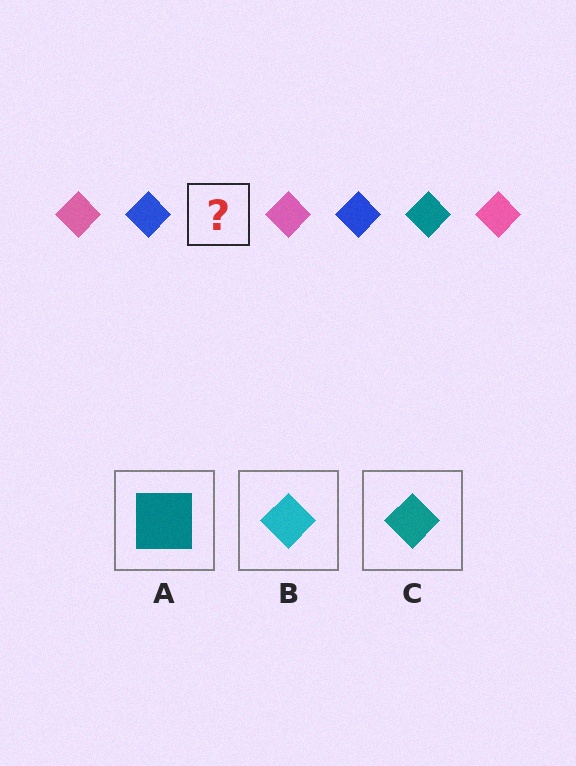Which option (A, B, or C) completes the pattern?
C.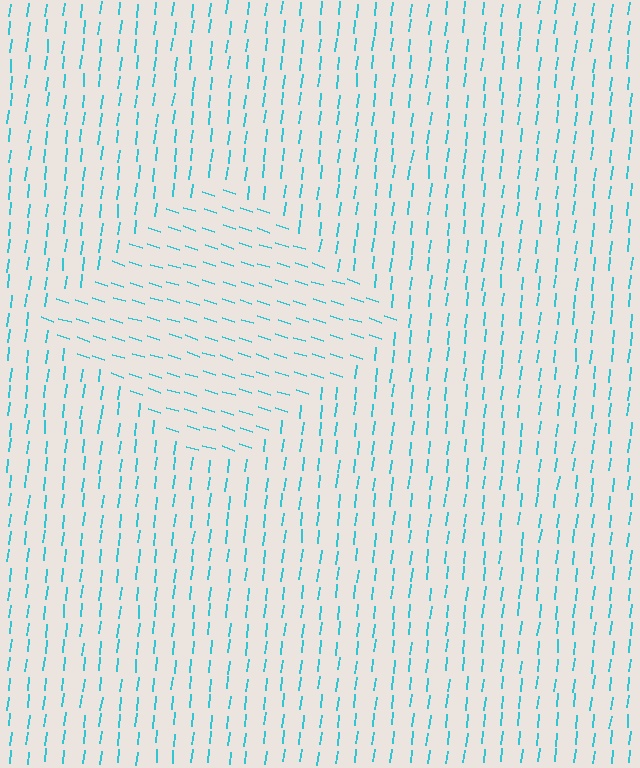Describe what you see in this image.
The image is filled with small cyan line segments. A diamond region in the image has lines oriented differently from the surrounding lines, creating a visible texture boundary.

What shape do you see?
I see a diamond.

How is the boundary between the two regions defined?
The boundary is defined purely by a change in line orientation (approximately 78 degrees difference). All lines are the same color and thickness.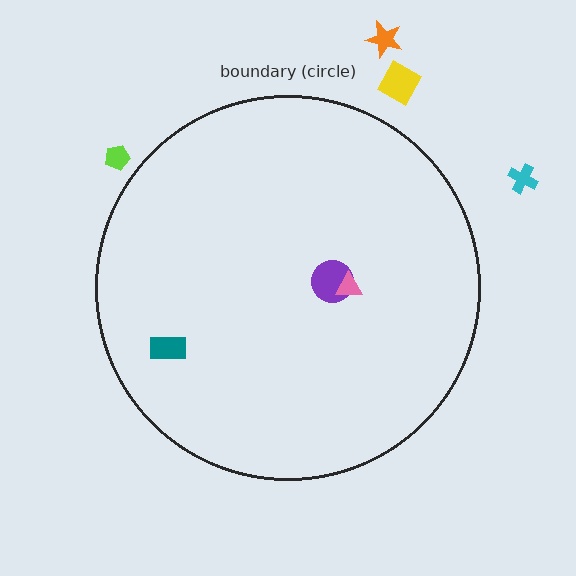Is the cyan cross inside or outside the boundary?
Outside.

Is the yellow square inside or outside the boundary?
Outside.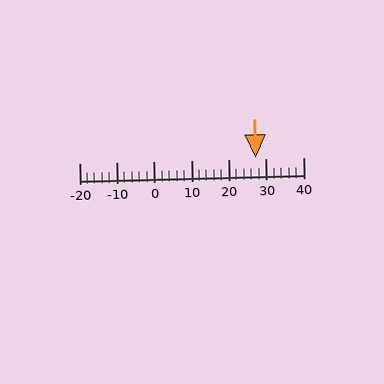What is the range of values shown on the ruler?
The ruler shows values from -20 to 40.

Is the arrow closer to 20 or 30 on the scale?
The arrow is closer to 30.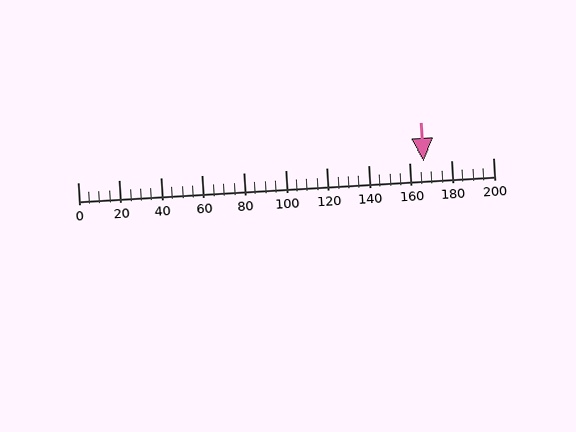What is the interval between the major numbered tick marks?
The major tick marks are spaced 20 units apart.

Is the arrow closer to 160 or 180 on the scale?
The arrow is closer to 160.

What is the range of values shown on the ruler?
The ruler shows values from 0 to 200.